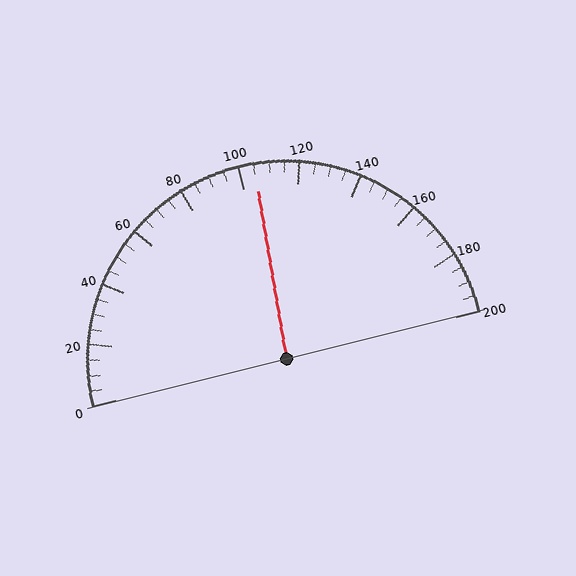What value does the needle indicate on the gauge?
The needle indicates approximately 105.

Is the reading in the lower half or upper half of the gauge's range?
The reading is in the upper half of the range (0 to 200).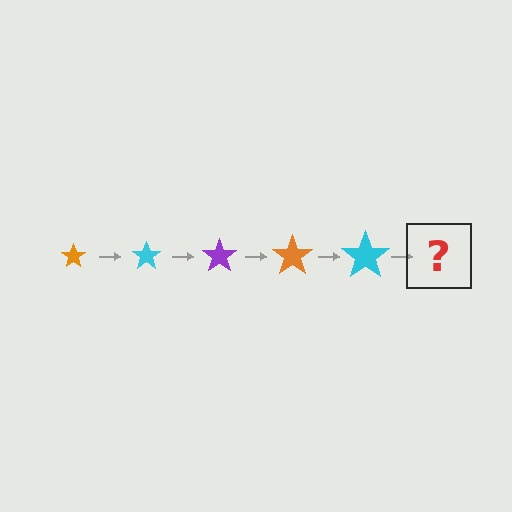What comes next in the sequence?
The next element should be a purple star, larger than the previous one.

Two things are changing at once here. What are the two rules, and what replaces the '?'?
The two rules are that the star grows larger each step and the color cycles through orange, cyan, and purple. The '?' should be a purple star, larger than the previous one.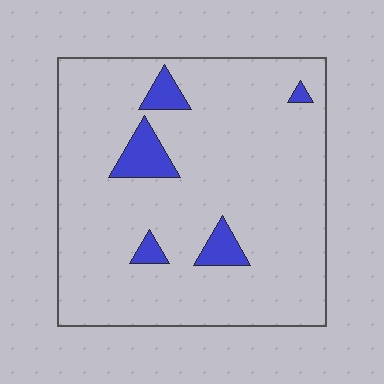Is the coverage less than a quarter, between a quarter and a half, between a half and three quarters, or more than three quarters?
Less than a quarter.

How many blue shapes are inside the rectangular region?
5.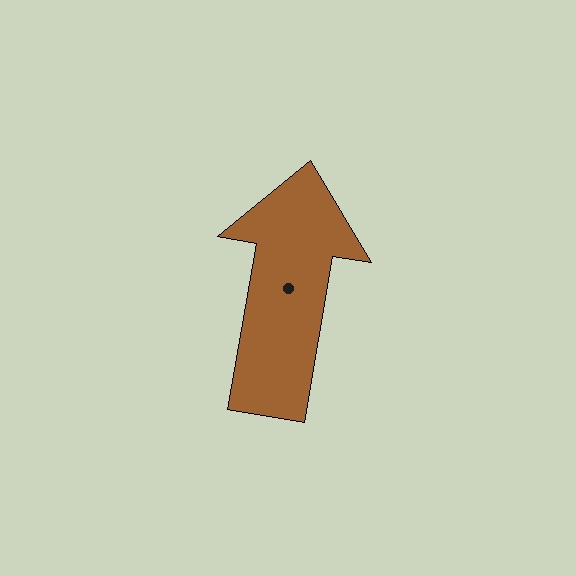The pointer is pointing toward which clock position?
Roughly 12 o'clock.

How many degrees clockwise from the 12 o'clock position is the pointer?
Approximately 10 degrees.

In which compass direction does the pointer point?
North.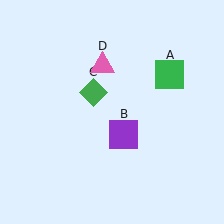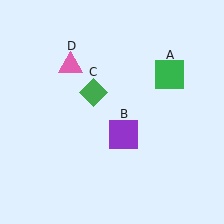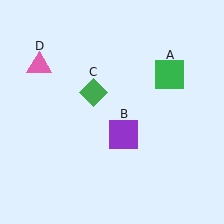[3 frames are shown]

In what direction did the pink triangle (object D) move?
The pink triangle (object D) moved left.